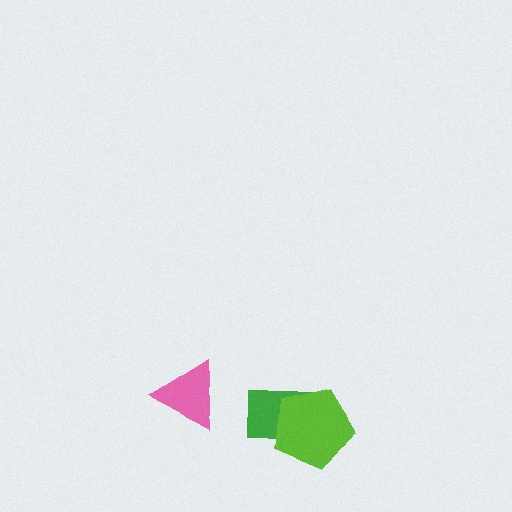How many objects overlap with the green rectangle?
1 object overlaps with the green rectangle.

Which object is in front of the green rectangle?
The lime pentagon is in front of the green rectangle.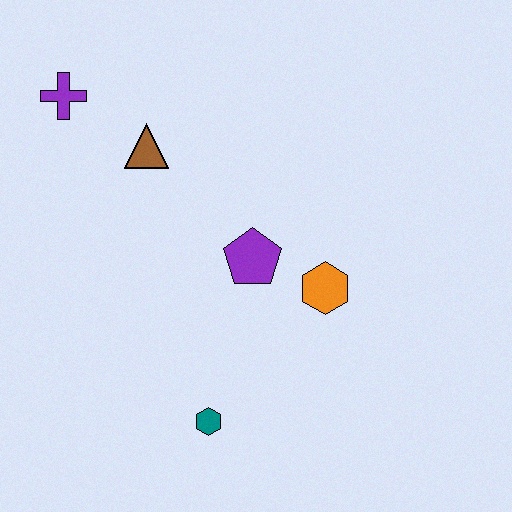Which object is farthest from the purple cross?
The teal hexagon is farthest from the purple cross.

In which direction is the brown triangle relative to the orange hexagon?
The brown triangle is to the left of the orange hexagon.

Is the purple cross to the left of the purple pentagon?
Yes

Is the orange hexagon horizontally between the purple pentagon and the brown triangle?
No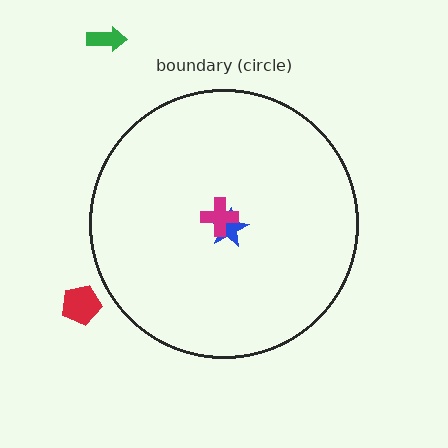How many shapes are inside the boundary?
2 inside, 2 outside.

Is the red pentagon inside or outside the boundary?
Outside.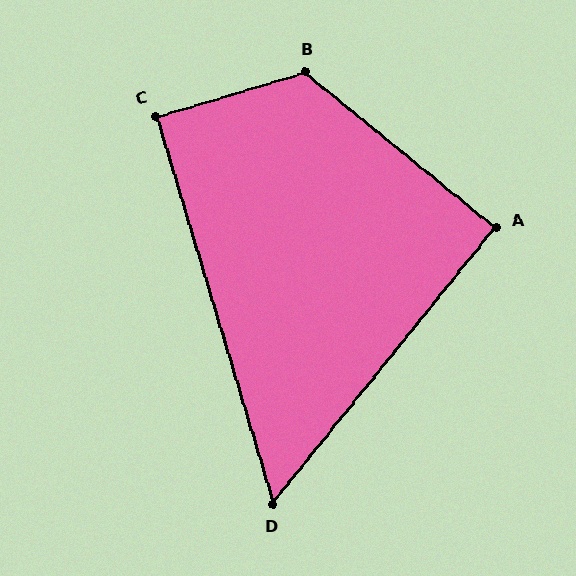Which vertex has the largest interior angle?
B, at approximately 124 degrees.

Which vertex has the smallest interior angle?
D, at approximately 56 degrees.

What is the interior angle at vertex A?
Approximately 90 degrees (approximately right).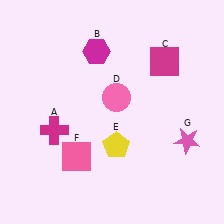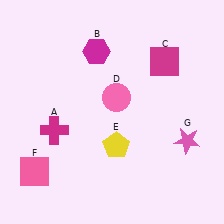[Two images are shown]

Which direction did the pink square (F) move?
The pink square (F) moved left.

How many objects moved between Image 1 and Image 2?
1 object moved between the two images.